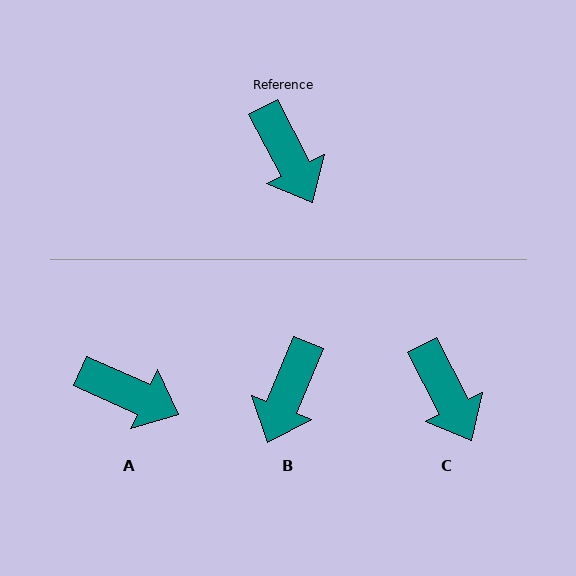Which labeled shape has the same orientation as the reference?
C.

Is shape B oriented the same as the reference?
No, it is off by about 49 degrees.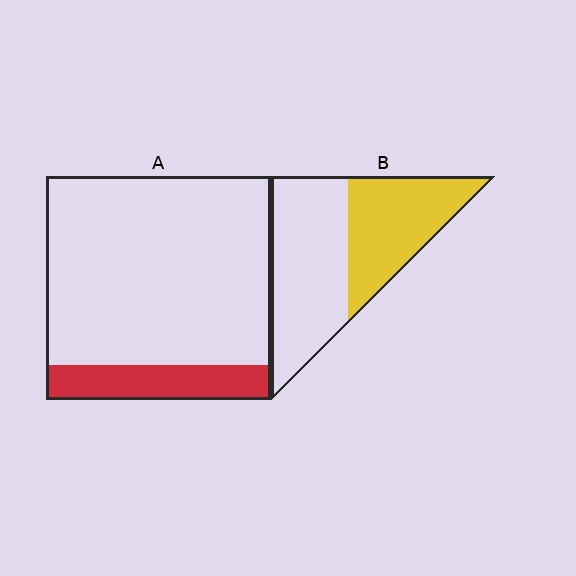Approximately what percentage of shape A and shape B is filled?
A is approximately 15% and B is approximately 45%.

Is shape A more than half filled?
No.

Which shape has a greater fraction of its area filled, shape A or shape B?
Shape B.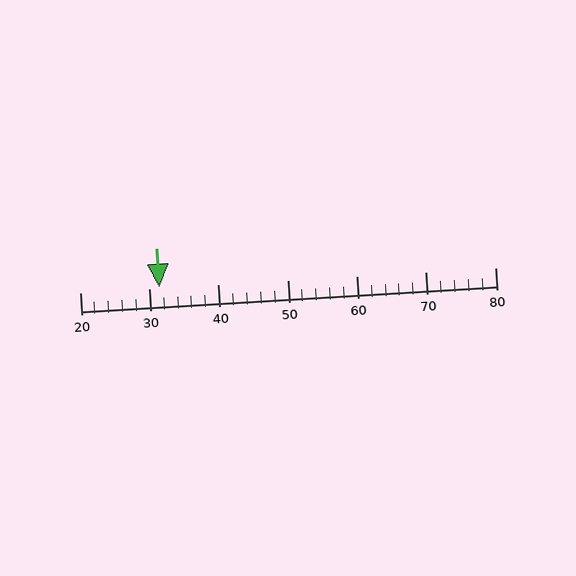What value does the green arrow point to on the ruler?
The green arrow points to approximately 31.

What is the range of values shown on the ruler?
The ruler shows values from 20 to 80.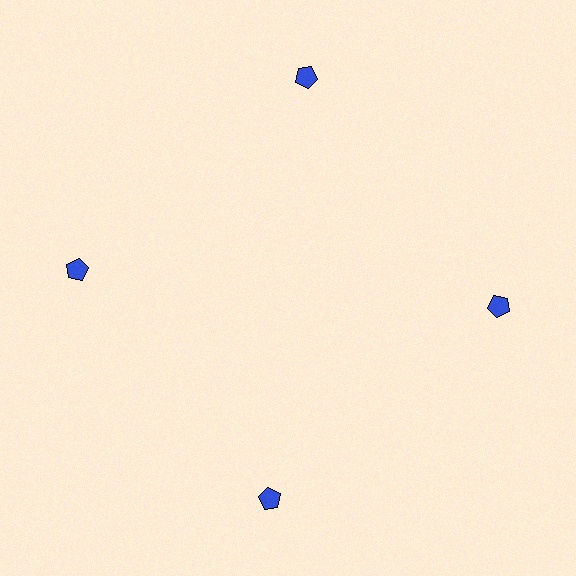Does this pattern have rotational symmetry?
Yes, this pattern has 4-fold rotational symmetry. It looks the same after rotating 90 degrees around the center.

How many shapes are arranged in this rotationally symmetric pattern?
There are 4 shapes, arranged in 4 groups of 1.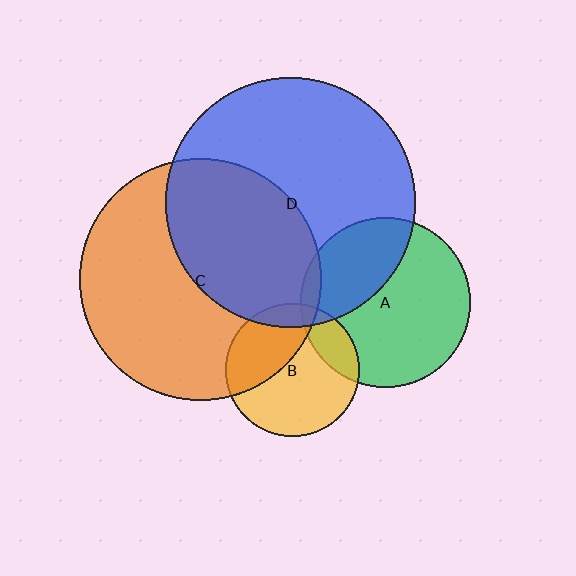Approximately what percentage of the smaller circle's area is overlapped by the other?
Approximately 35%.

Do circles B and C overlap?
Yes.